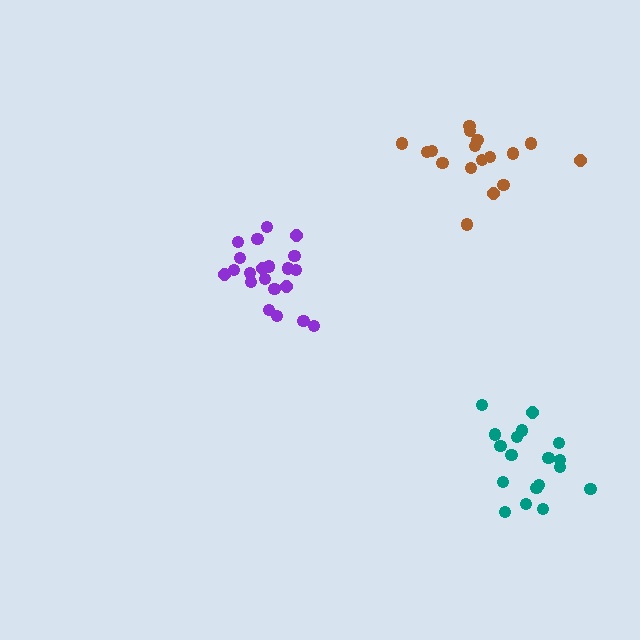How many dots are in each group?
Group 1: 21 dots, Group 2: 18 dots, Group 3: 17 dots (56 total).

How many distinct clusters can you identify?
There are 3 distinct clusters.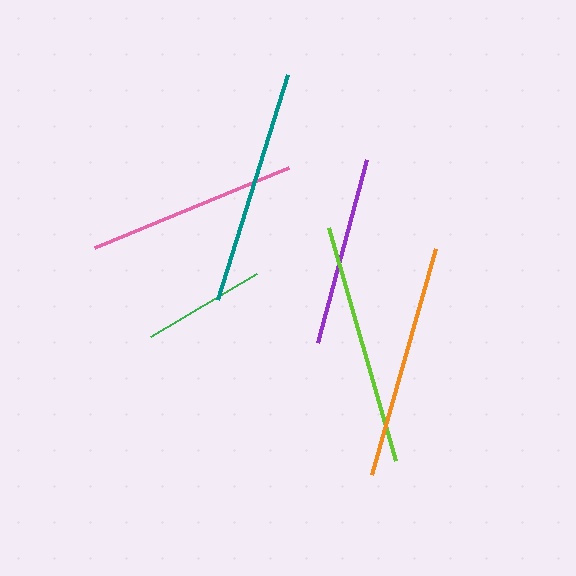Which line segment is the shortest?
The green line is the shortest at approximately 123 pixels.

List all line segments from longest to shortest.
From longest to shortest: lime, orange, teal, pink, purple, green.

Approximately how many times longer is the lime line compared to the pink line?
The lime line is approximately 1.2 times the length of the pink line.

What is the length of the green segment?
The green segment is approximately 123 pixels long.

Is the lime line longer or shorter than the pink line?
The lime line is longer than the pink line.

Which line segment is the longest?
The lime line is the longest at approximately 242 pixels.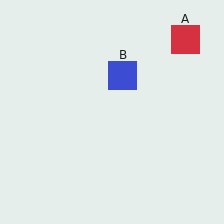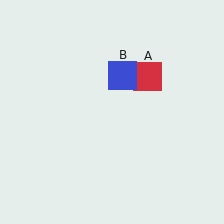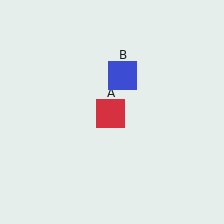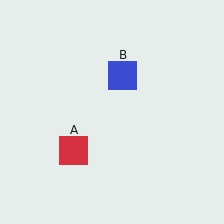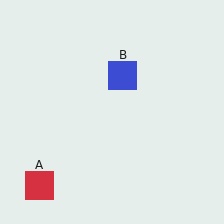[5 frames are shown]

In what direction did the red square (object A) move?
The red square (object A) moved down and to the left.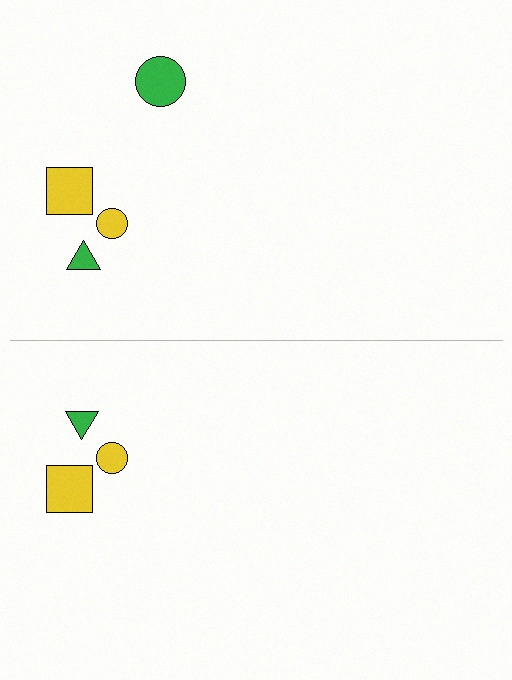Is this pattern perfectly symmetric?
No, the pattern is not perfectly symmetric. A green circle is missing from the bottom side.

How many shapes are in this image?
There are 7 shapes in this image.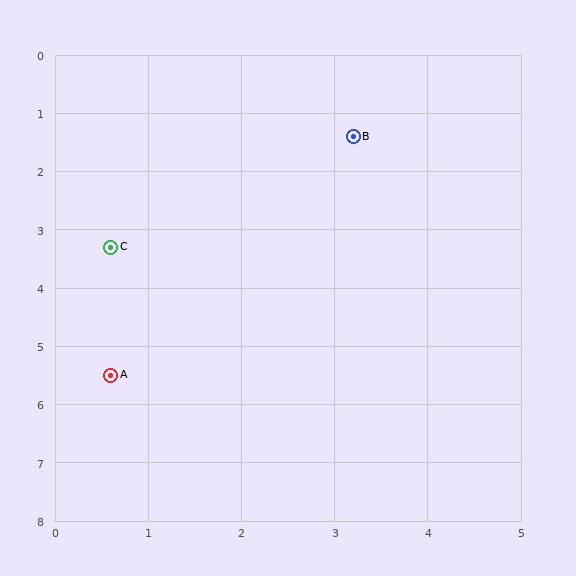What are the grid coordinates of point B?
Point B is at approximately (3.2, 1.4).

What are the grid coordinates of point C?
Point C is at approximately (0.6, 3.3).